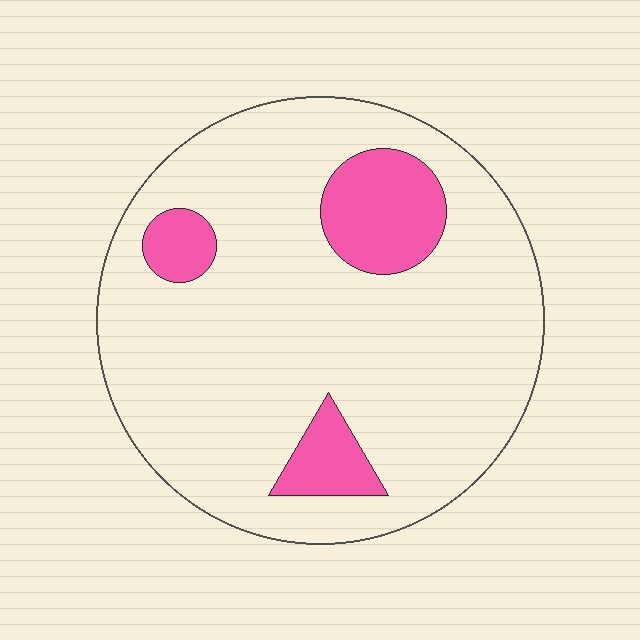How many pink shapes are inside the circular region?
3.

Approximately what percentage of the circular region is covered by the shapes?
Approximately 15%.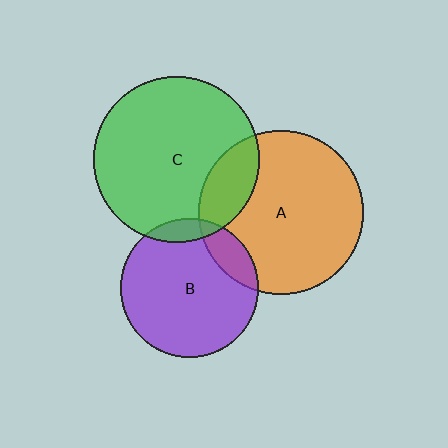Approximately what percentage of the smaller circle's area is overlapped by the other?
Approximately 15%.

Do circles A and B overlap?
Yes.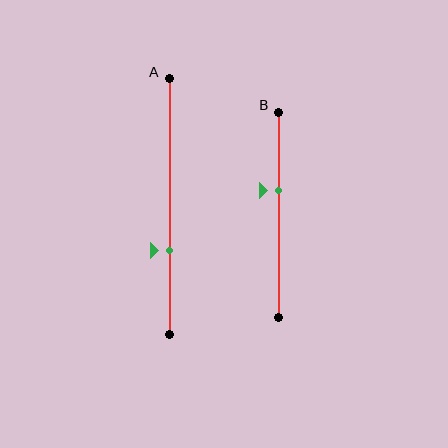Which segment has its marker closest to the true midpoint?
Segment B has its marker closest to the true midpoint.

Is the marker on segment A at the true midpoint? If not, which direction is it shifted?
No, the marker on segment A is shifted downward by about 17% of the segment length.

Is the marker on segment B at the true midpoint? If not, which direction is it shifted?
No, the marker on segment B is shifted upward by about 12% of the segment length.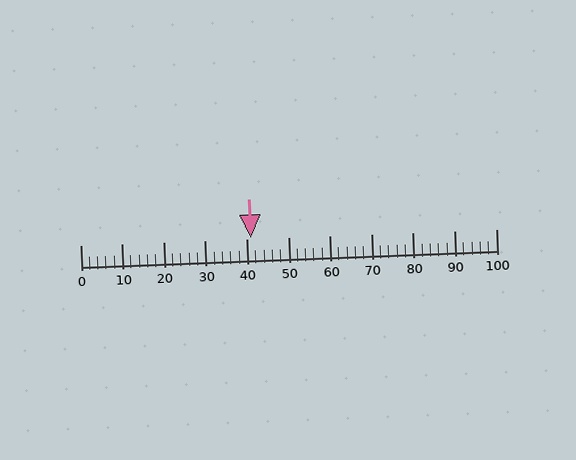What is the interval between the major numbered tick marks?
The major tick marks are spaced 10 units apart.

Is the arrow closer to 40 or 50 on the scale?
The arrow is closer to 40.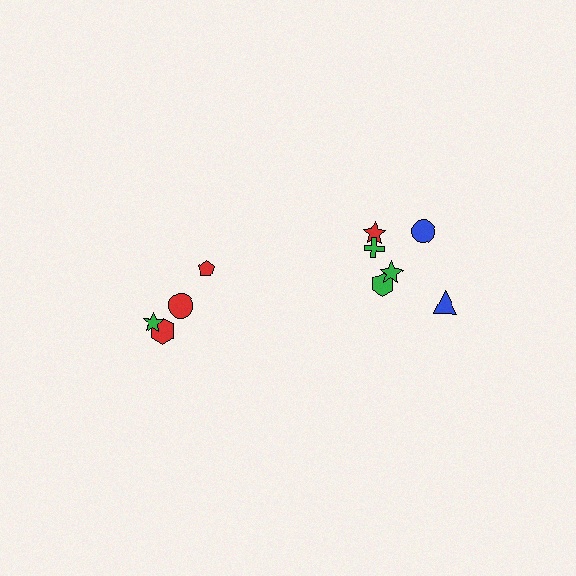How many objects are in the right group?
There are 6 objects.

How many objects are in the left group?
There are 4 objects.